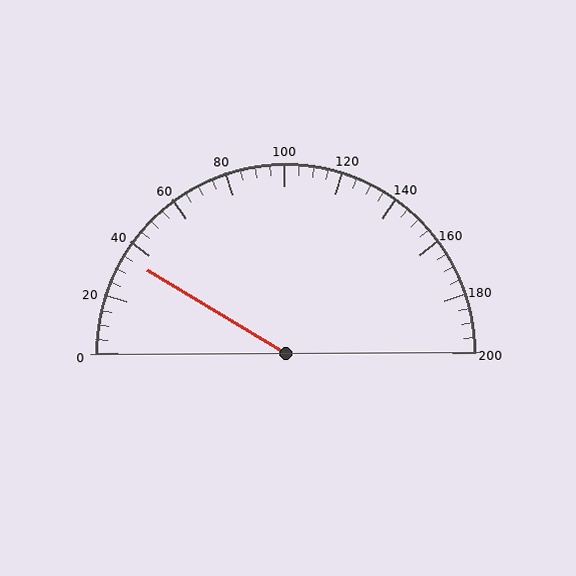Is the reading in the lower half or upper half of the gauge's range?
The reading is in the lower half of the range (0 to 200).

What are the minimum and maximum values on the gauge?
The gauge ranges from 0 to 200.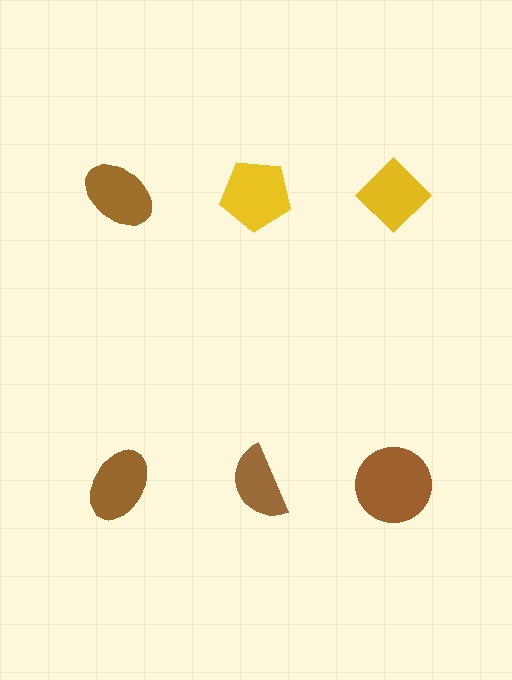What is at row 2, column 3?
A brown circle.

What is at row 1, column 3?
A yellow diamond.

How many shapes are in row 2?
3 shapes.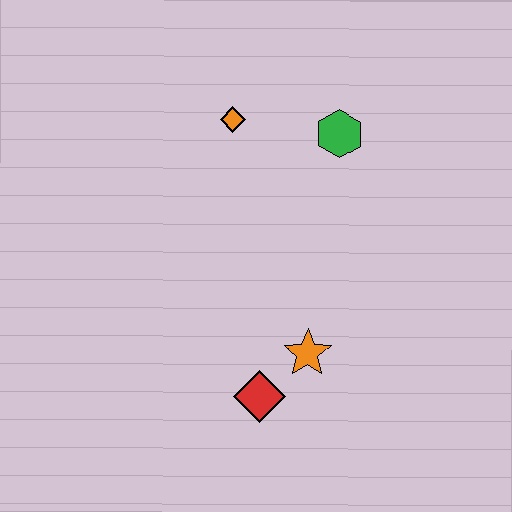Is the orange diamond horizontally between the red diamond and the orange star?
No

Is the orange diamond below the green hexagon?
No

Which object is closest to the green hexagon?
The orange diamond is closest to the green hexagon.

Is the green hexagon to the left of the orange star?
No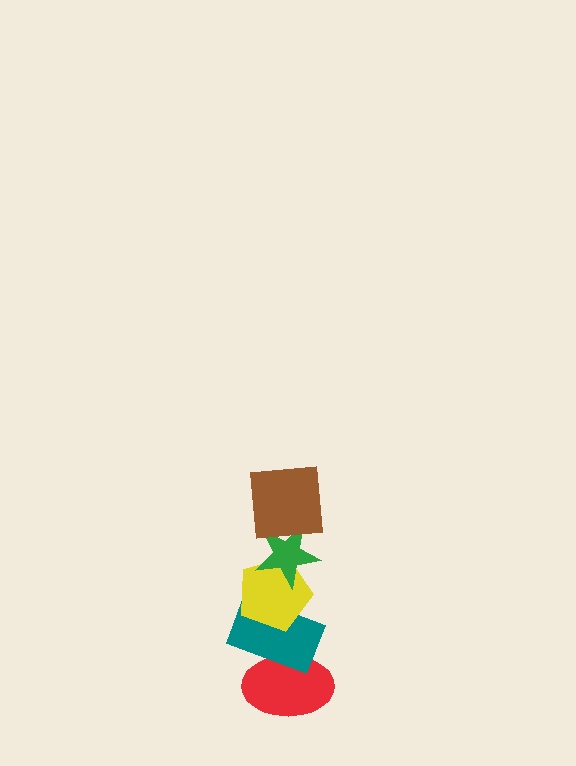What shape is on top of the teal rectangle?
The yellow pentagon is on top of the teal rectangle.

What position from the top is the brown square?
The brown square is 1st from the top.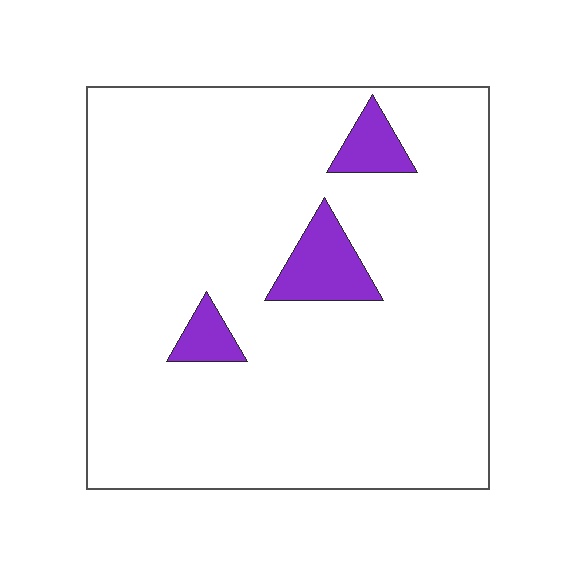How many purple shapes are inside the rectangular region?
3.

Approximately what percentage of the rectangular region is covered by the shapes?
Approximately 10%.